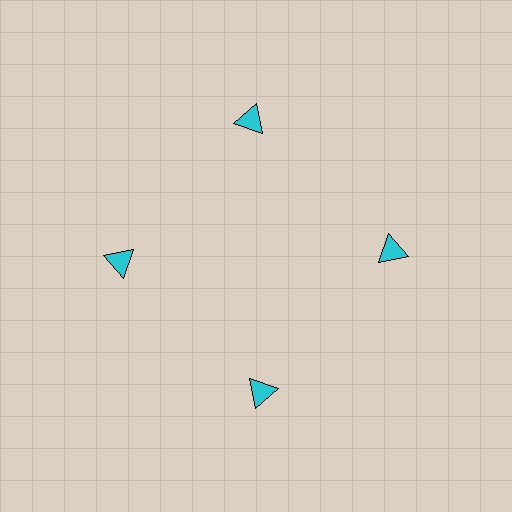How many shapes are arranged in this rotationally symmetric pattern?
There are 4 shapes, arranged in 4 groups of 1.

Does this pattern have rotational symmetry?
Yes, this pattern has 4-fold rotational symmetry. It looks the same after rotating 90 degrees around the center.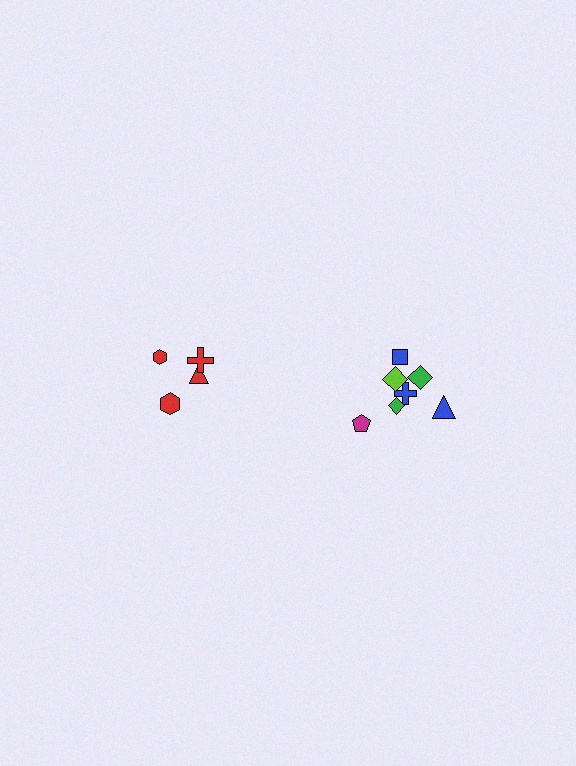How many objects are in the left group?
There are 4 objects.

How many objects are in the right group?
There are 7 objects.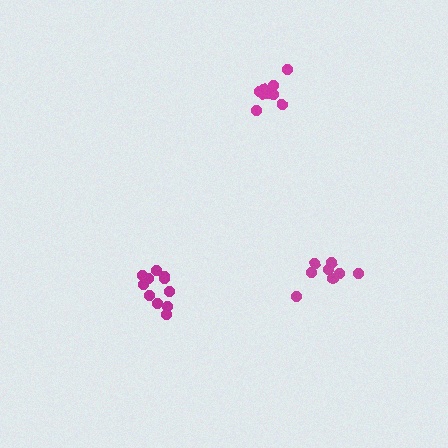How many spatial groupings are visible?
There are 3 spatial groupings.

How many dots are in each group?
Group 1: 8 dots, Group 2: 11 dots, Group 3: 9 dots (28 total).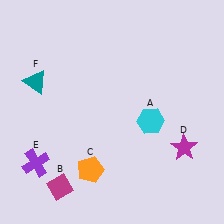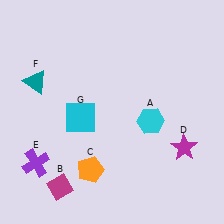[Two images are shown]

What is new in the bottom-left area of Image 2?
A cyan square (G) was added in the bottom-left area of Image 2.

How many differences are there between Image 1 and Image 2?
There is 1 difference between the two images.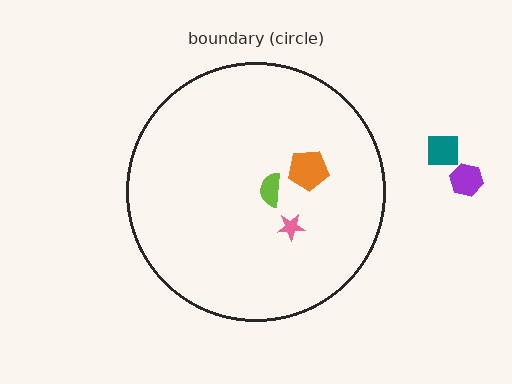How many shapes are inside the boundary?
3 inside, 2 outside.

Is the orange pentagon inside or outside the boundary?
Inside.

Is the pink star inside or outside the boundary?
Inside.